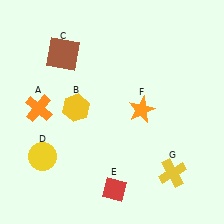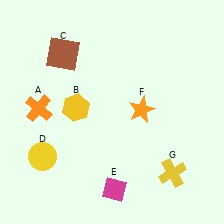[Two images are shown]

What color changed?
The diamond (E) changed from red in Image 1 to magenta in Image 2.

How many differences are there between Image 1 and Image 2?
There is 1 difference between the two images.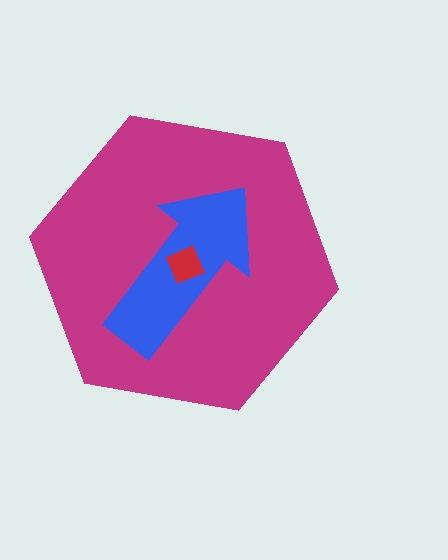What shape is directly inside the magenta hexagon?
The blue arrow.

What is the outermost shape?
The magenta hexagon.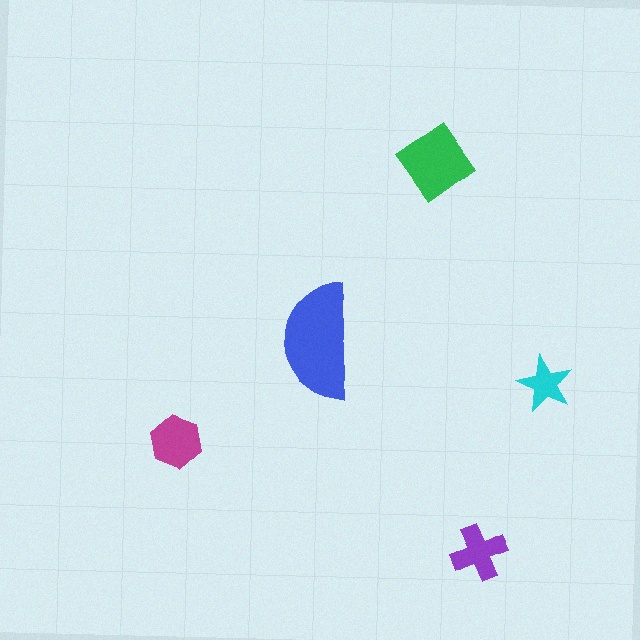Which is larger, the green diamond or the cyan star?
The green diamond.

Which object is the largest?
The blue semicircle.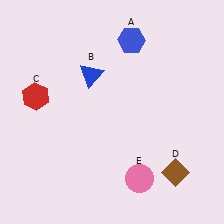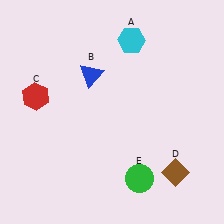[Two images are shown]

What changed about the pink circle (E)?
In Image 1, E is pink. In Image 2, it changed to green.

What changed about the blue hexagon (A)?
In Image 1, A is blue. In Image 2, it changed to cyan.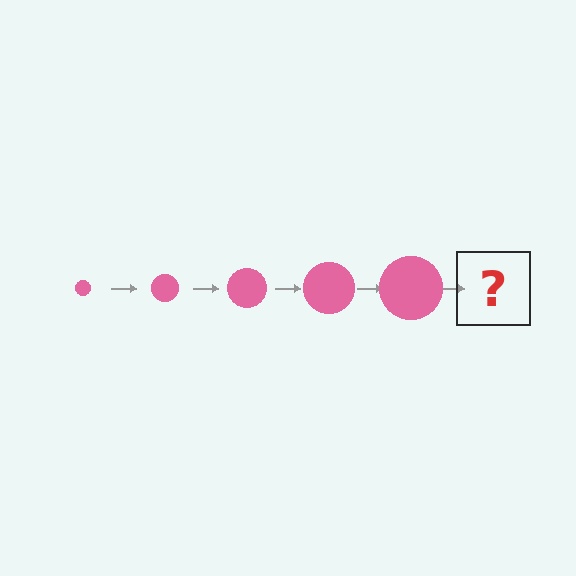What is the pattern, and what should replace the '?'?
The pattern is that the circle gets progressively larger each step. The '?' should be a pink circle, larger than the previous one.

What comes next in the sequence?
The next element should be a pink circle, larger than the previous one.